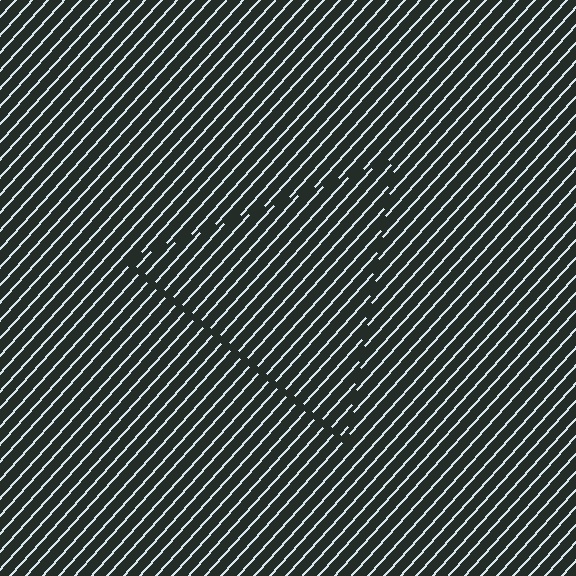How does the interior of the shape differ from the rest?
The interior of the shape contains the same grating, shifted by half a period — the contour is defined by the phase discontinuity where line-ends from the inner and outer gratings abut.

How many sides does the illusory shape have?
3 sides — the line-ends trace a triangle.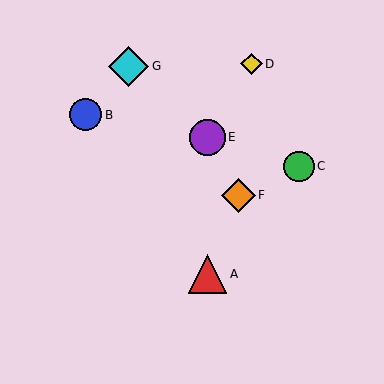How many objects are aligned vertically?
2 objects (A, E) are aligned vertically.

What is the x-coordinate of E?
Object E is at x≈207.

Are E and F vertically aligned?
No, E is at x≈207 and F is at x≈238.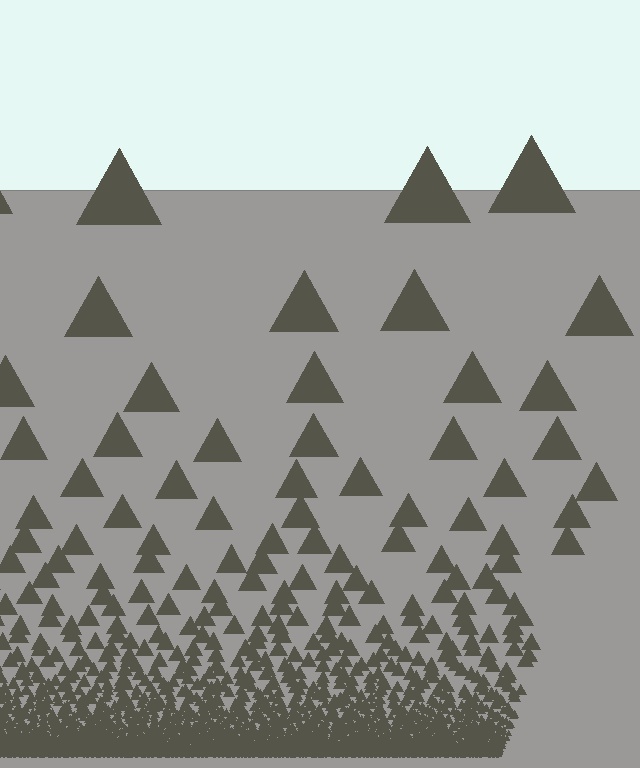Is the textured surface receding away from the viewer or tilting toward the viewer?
The surface appears to tilt toward the viewer. Texture elements get larger and sparser toward the top.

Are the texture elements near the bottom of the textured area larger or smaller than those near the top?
Smaller. The gradient is inverted — elements near the bottom are smaller and denser.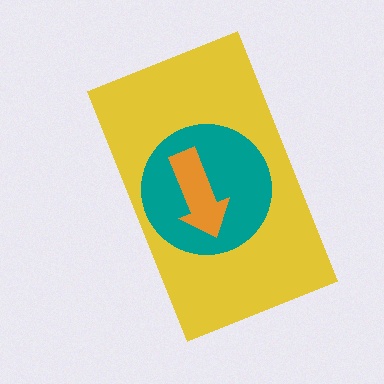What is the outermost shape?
The yellow rectangle.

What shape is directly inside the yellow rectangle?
The teal circle.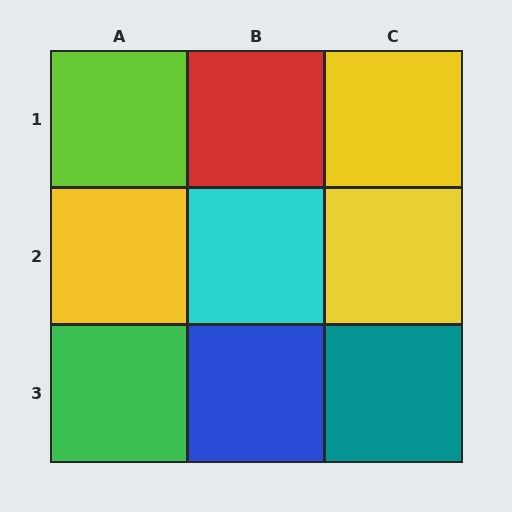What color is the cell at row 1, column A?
Lime.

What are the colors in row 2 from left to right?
Yellow, cyan, yellow.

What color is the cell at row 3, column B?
Blue.